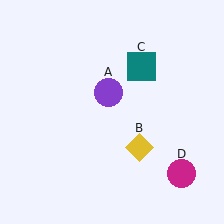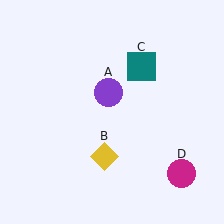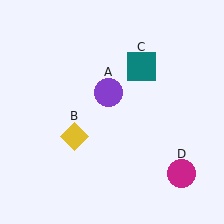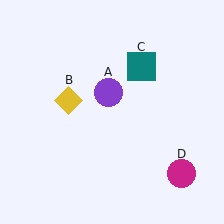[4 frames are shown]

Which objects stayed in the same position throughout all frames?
Purple circle (object A) and teal square (object C) and magenta circle (object D) remained stationary.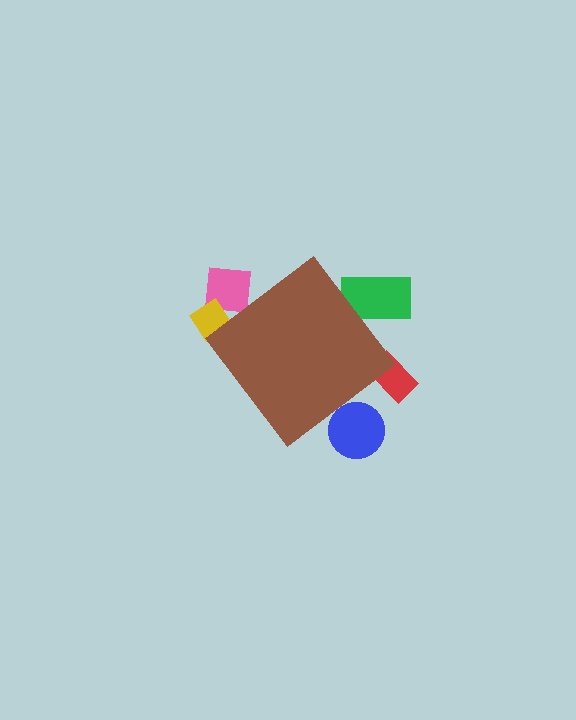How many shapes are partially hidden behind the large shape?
5 shapes are partially hidden.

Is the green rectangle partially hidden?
Yes, the green rectangle is partially hidden behind the brown diamond.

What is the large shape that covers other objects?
A brown diamond.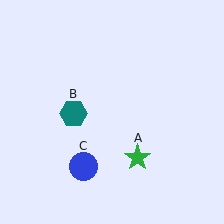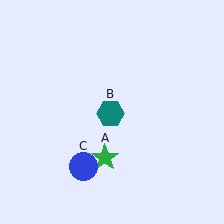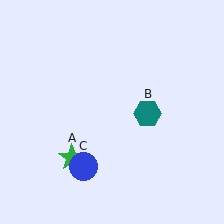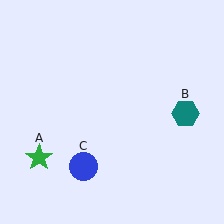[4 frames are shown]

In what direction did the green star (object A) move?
The green star (object A) moved left.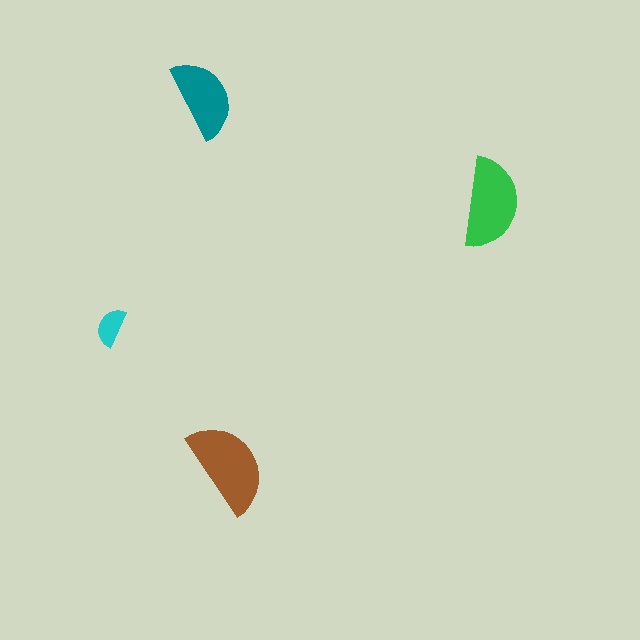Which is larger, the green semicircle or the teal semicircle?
The green one.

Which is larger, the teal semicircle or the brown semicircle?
The brown one.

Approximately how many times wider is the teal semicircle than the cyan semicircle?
About 2 times wider.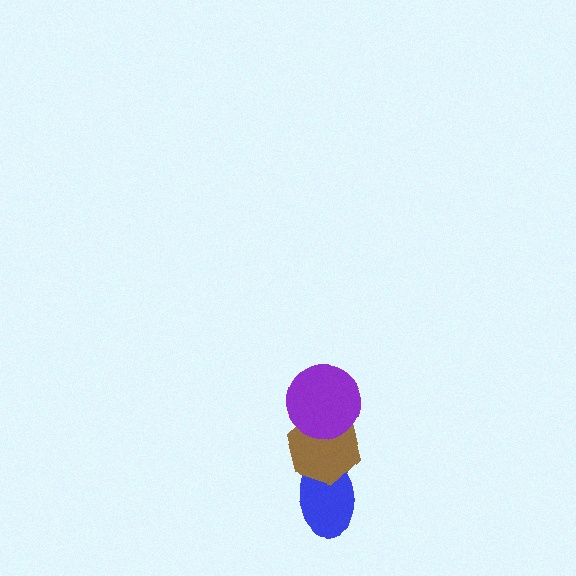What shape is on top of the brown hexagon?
The purple circle is on top of the brown hexagon.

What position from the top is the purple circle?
The purple circle is 1st from the top.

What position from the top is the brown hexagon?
The brown hexagon is 2nd from the top.